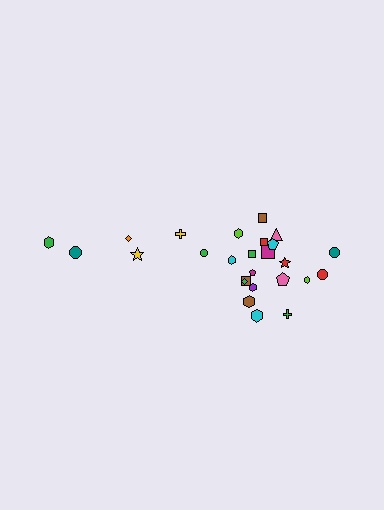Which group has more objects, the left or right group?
The right group.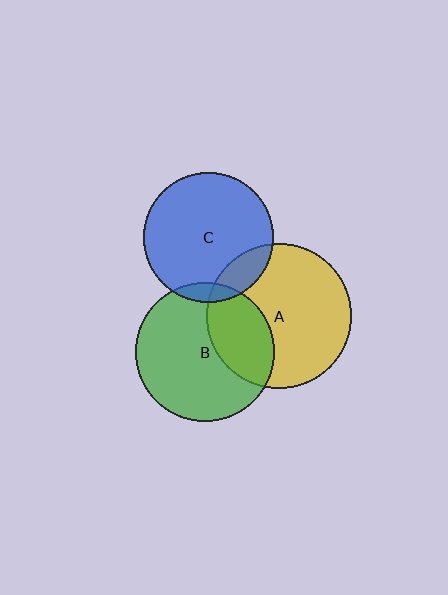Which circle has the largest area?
Circle A (yellow).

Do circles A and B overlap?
Yes.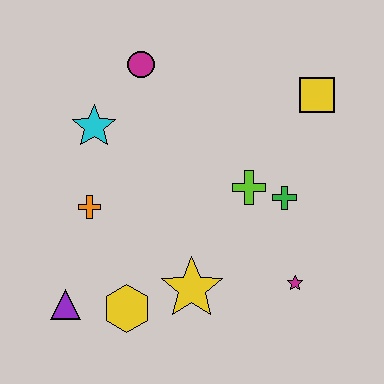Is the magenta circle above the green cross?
Yes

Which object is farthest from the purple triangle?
The yellow square is farthest from the purple triangle.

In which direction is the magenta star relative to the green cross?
The magenta star is below the green cross.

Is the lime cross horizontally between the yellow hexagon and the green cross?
Yes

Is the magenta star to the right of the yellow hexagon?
Yes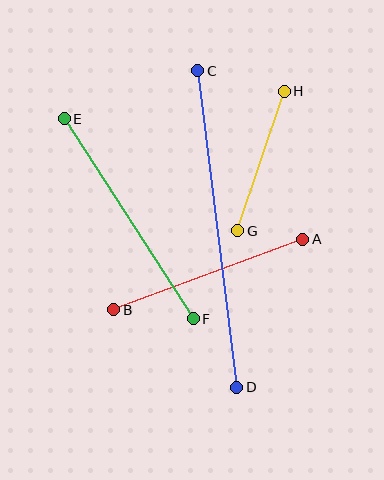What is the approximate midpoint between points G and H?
The midpoint is at approximately (261, 161) pixels.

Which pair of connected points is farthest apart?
Points C and D are farthest apart.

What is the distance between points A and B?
The distance is approximately 202 pixels.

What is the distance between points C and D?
The distance is approximately 319 pixels.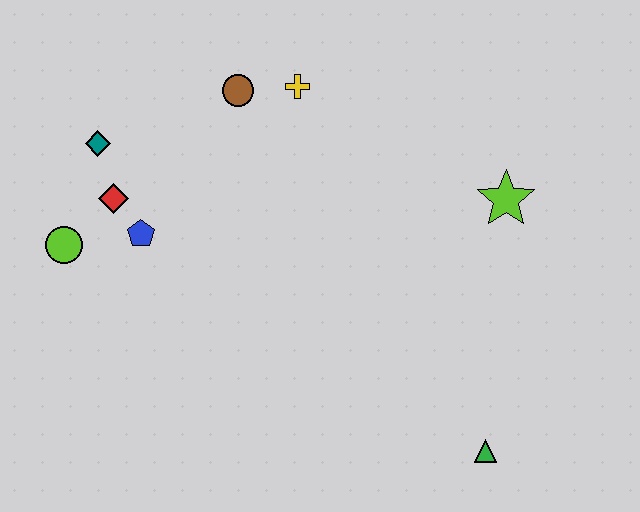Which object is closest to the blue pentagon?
The red diamond is closest to the blue pentagon.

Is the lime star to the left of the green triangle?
No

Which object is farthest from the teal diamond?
The green triangle is farthest from the teal diamond.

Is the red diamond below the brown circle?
Yes